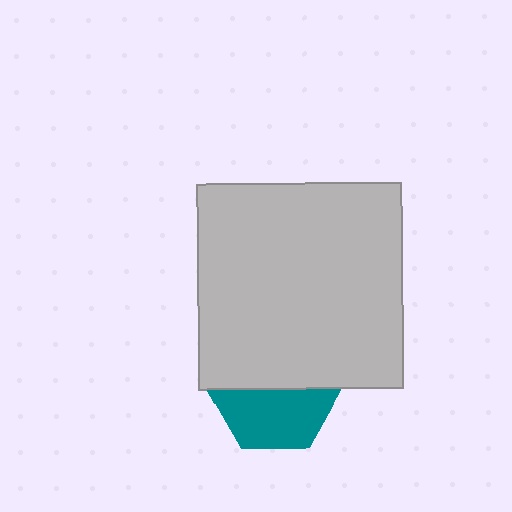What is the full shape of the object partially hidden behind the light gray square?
The partially hidden object is a teal hexagon.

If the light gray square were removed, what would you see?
You would see the complete teal hexagon.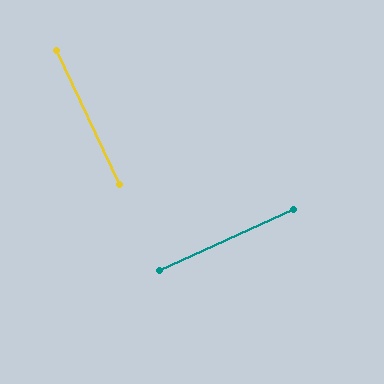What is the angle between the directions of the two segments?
Approximately 89 degrees.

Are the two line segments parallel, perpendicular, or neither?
Perpendicular — they meet at approximately 89°.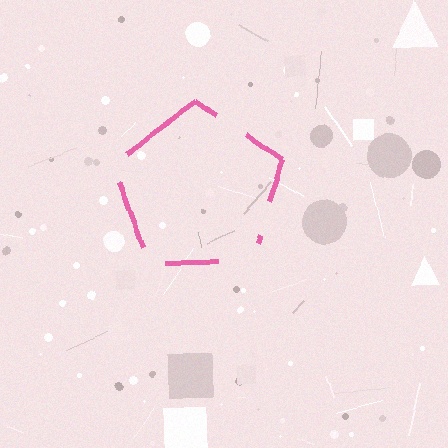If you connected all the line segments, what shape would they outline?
They would outline a pentagon.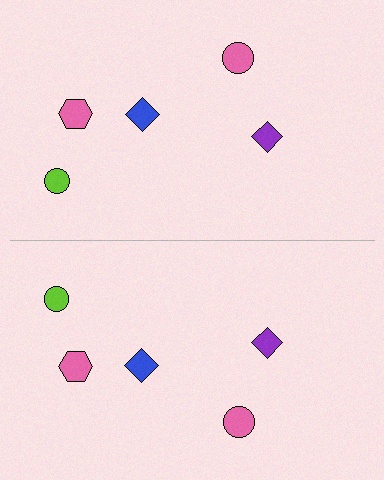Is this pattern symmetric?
Yes, this pattern has bilateral (reflection) symmetry.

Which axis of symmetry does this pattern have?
The pattern has a horizontal axis of symmetry running through the center of the image.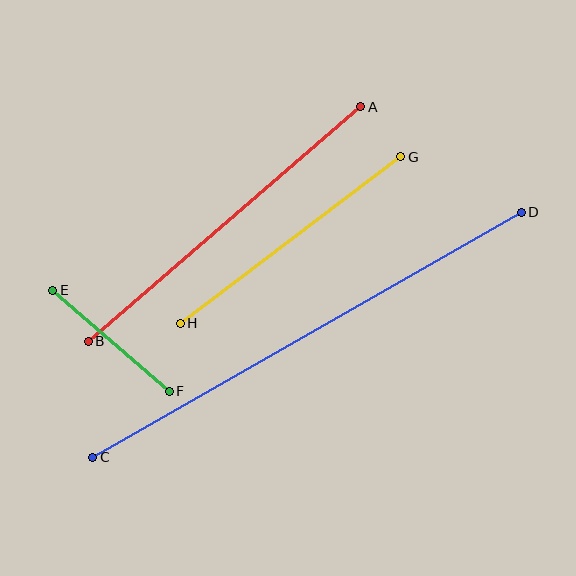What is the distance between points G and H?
The distance is approximately 276 pixels.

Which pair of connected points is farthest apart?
Points C and D are farthest apart.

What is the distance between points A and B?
The distance is approximately 360 pixels.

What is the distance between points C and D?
The distance is approximately 493 pixels.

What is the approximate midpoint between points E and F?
The midpoint is at approximately (111, 341) pixels.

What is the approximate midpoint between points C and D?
The midpoint is at approximately (307, 335) pixels.